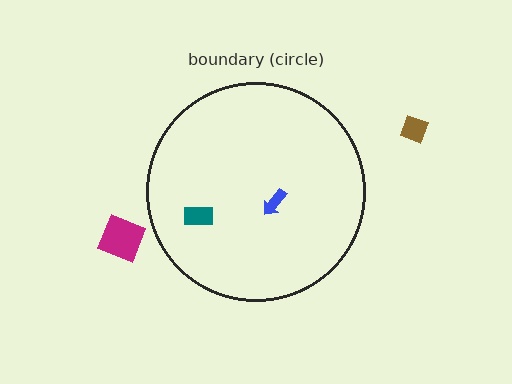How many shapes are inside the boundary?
2 inside, 2 outside.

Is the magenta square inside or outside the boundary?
Outside.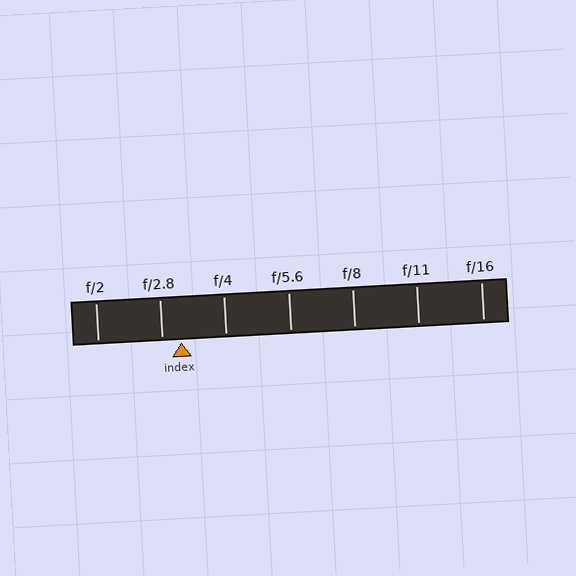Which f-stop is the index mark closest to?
The index mark is closest to f/2.8.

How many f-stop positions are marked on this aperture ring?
There are 7 f-stop positions marked.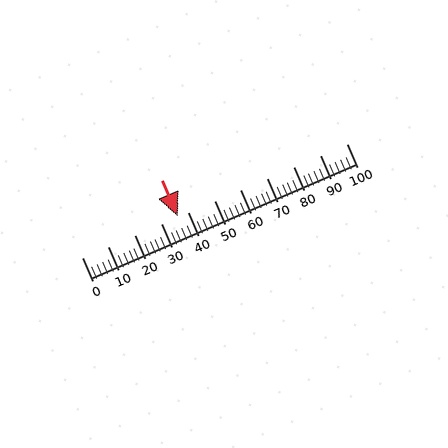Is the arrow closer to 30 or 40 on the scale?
The arrow is closer to 40.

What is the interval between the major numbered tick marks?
The major tick marks are spaced 10 units apart.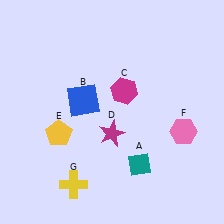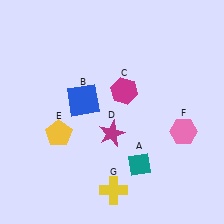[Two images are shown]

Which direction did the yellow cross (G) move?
The yellow cross (G) moved right.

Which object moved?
The yellow cross (G) moved right.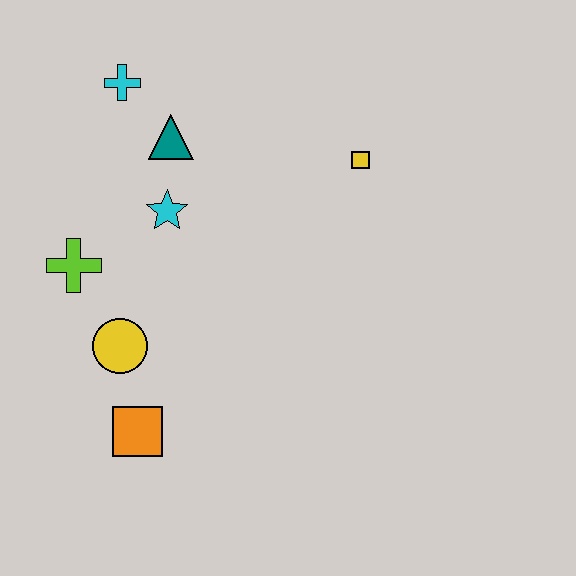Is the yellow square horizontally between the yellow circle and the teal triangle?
No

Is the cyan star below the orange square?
No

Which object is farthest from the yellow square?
The orange square is farthest from the yellow square.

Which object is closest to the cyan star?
The teal triangle is closest to the cyan star.